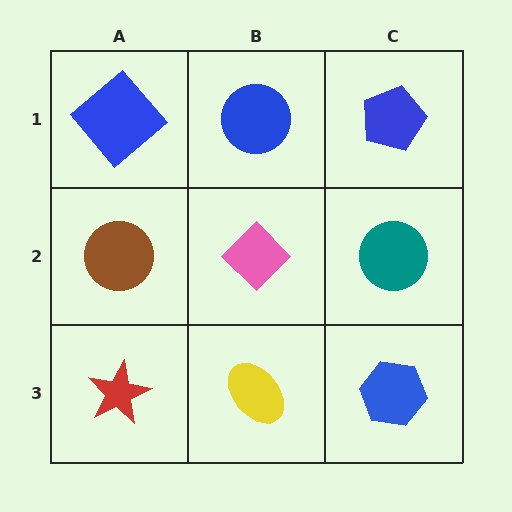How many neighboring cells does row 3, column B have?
3.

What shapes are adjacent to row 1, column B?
A pink diamond (row 2, column B), a blue diamond (row 1, column A), a blue pentagon (row 1, column C).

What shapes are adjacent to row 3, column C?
A teal circle (row 2, column C), a yellow ellipse (row 3, column B).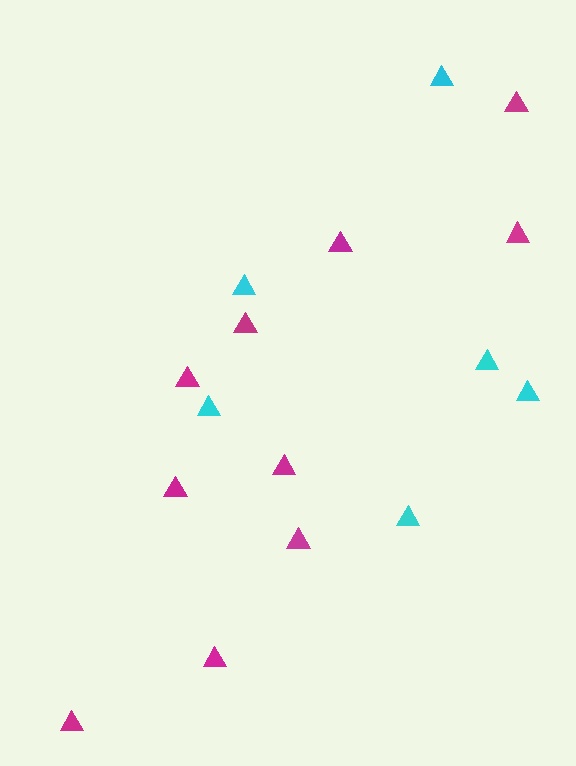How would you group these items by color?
There are 2 groups: one group of magenta triangles (10) and one group of cyan triangles (6).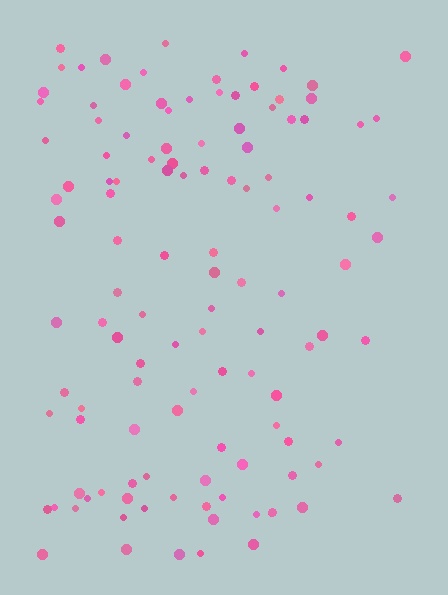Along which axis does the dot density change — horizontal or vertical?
Horizontal.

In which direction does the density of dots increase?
From right to left, with the left side densest.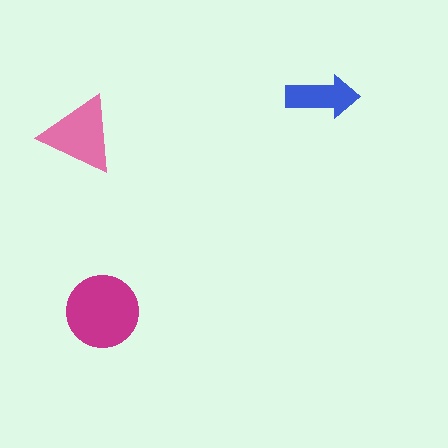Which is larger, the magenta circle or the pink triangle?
The magenta circle.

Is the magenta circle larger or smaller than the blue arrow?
Larger.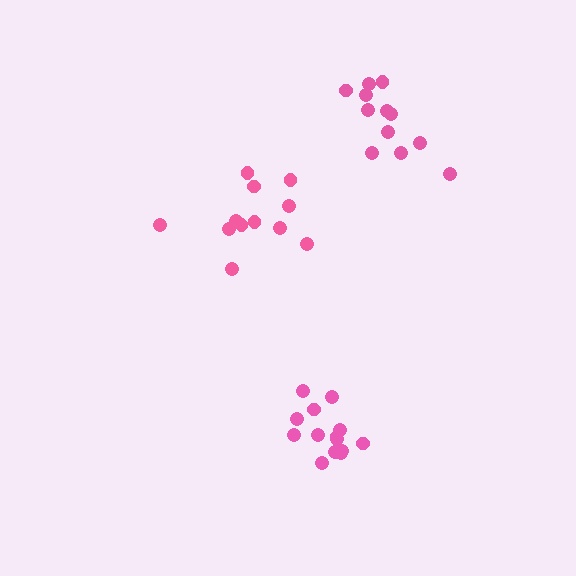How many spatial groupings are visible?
There are 3 spatial groupings.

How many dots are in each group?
Group 1: 12 dots, Group 2: 14 dots, Group 3: 12 dots (38 total).